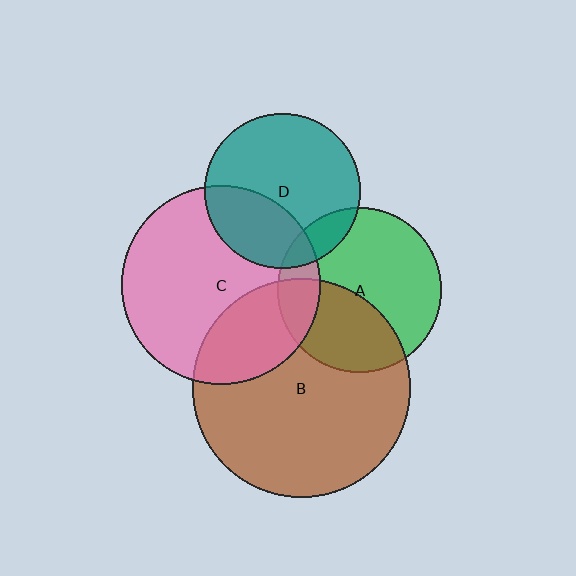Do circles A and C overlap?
Yes.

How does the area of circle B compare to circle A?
Approximately 1.8 times.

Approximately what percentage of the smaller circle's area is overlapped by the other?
Approximately 15%.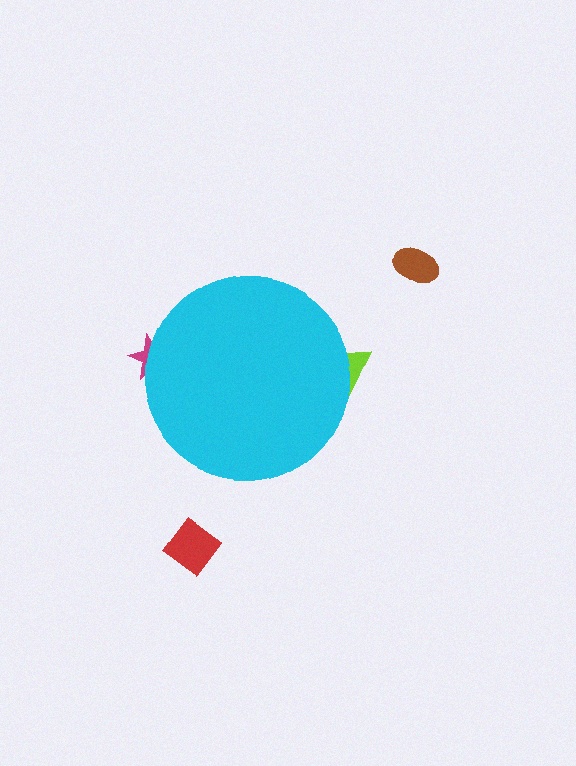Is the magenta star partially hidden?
Yes, the magenta star is partially hidden behind the cyan circle.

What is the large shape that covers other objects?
A cyan circle.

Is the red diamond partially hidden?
No, the red diamond is fully visible.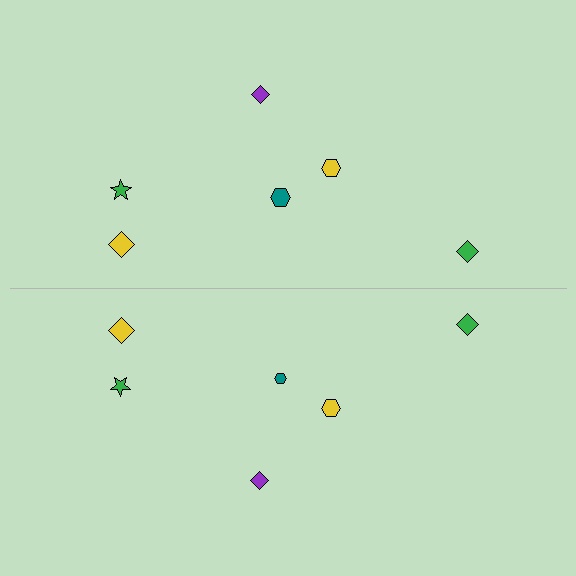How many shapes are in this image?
There are 12 shapes in this image.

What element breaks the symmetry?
The teal hexagon on the bottom side has a different size than its mirror counterpart.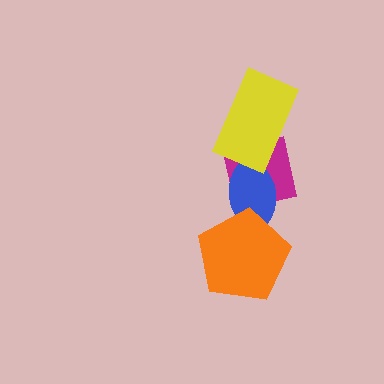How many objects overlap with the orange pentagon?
1 object overlaps with the orange pentagon.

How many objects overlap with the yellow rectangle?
1 object overlaps with the yellow rectangle.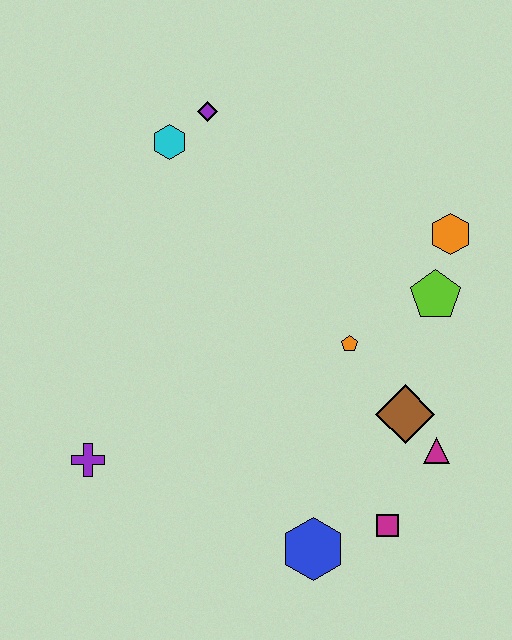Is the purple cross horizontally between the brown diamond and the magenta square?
No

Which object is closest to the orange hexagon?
The lime pentagon is closest to the orange hexagon.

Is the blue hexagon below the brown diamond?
Yes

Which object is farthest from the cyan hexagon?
The magenta square is farthest from the cyan hexagon.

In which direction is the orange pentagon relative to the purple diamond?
The orange pentagon is below the purple diamond.